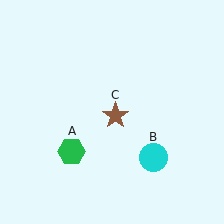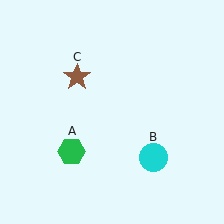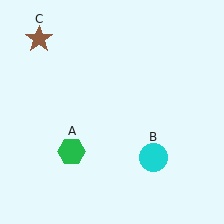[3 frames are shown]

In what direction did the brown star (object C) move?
The brown star (object C) moved up and to the left.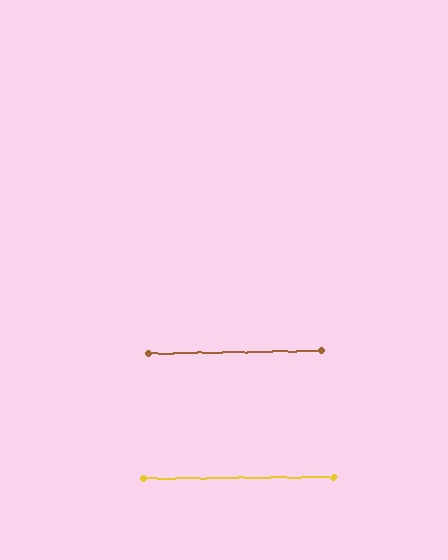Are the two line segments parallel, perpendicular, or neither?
Parallel — their directions differ by only 0.7°.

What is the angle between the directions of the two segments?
Approximately 1 degree.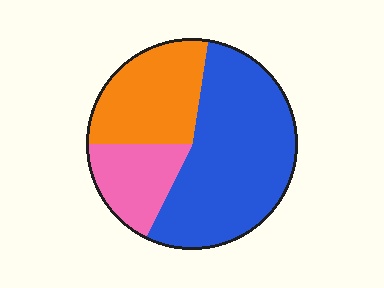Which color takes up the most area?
Blue, at roughly 55%.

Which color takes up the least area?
Pink, at roughly 20%.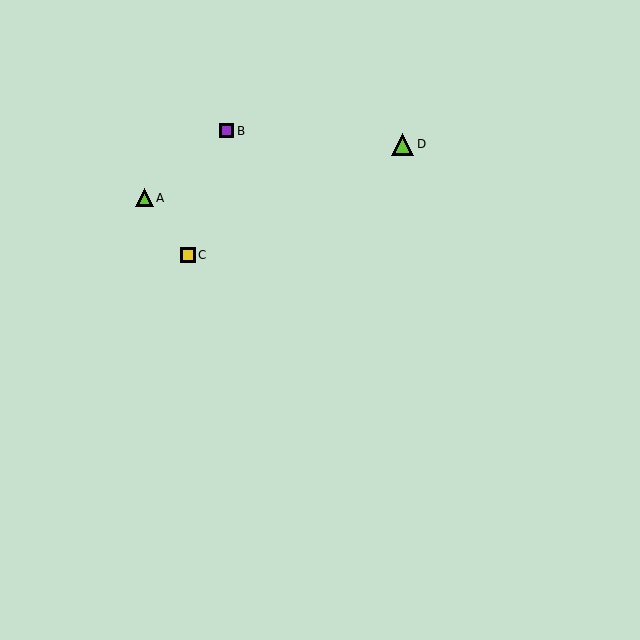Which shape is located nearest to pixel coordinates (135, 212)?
The lime triangle (labeled A) at (144, 198) is nearest to that location.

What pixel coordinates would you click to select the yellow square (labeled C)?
Click at (188, 255) to select the yellow square C.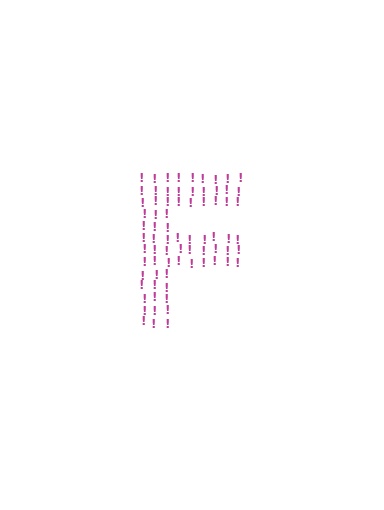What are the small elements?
The small elements are exclamation marks.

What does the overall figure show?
The overall figure shows the letter F.